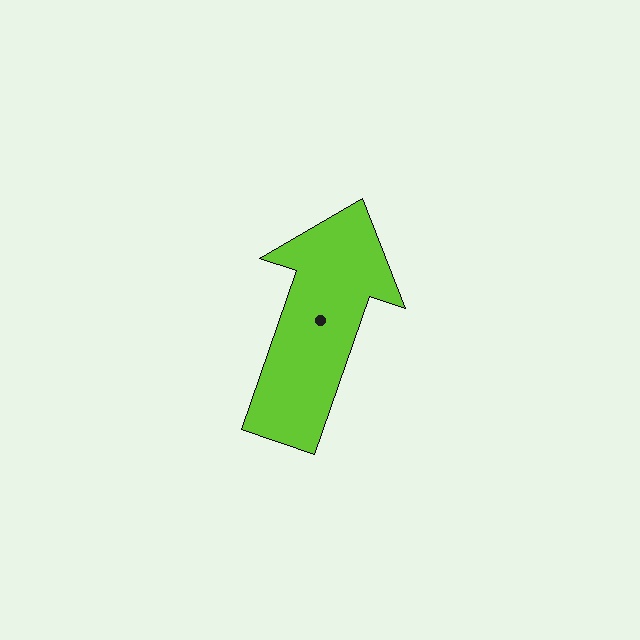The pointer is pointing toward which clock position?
Roughly 1 o'clock.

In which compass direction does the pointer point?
North.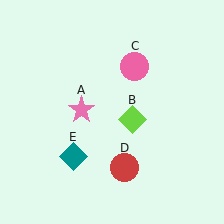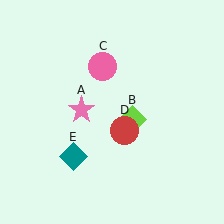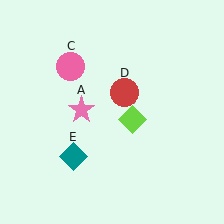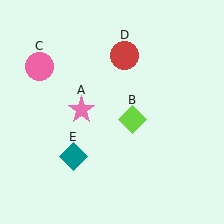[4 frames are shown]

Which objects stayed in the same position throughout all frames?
Pink star (object A) and lime diamond (object B) and teal diamond (object E) remained stationary.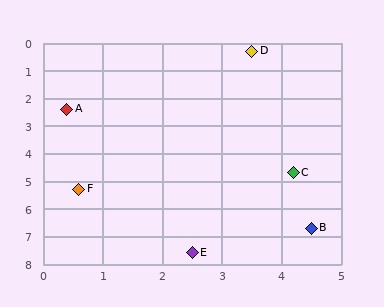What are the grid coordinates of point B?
Point B is at approximately (4.5, 6.7).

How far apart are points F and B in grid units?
Points F and B are about 4.1 grid units apart.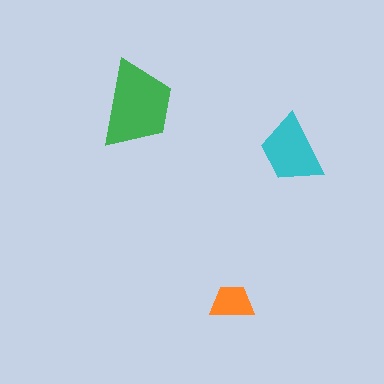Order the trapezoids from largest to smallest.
the green one, the cyan one, the orange one.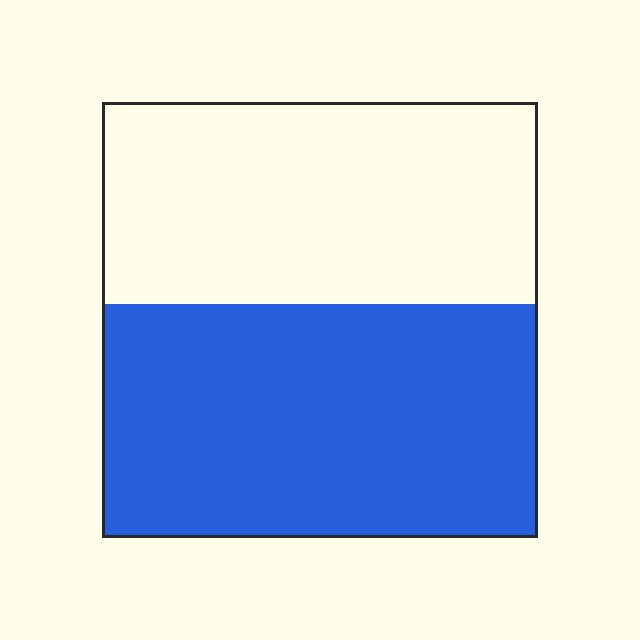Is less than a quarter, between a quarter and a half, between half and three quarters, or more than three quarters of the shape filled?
Between half and three quarters.